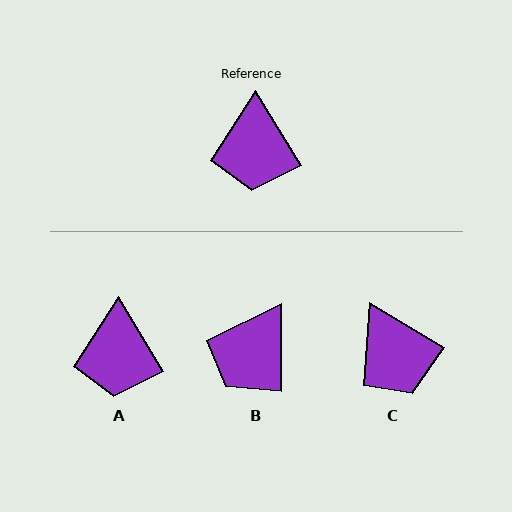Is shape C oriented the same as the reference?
No, it is off by about 28 degrees.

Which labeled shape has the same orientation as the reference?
A.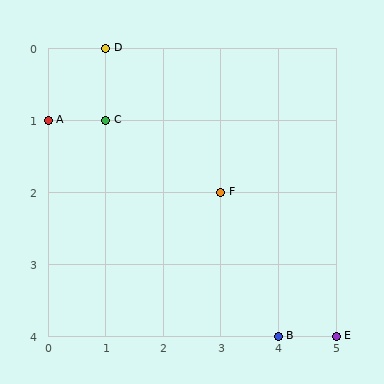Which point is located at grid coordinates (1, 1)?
Point C is at (1, 1).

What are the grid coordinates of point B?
Point B is at grid coordinates (4, 4).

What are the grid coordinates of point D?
Point D is at grid coordinates (1, 0).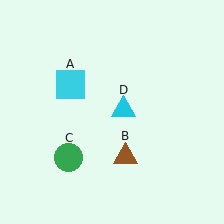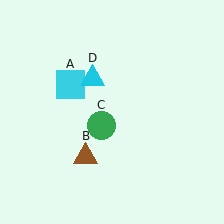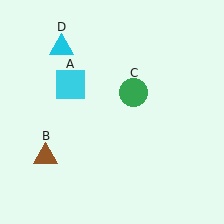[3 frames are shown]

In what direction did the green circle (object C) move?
The green circle (object C) moved up and to the right.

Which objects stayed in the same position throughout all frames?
Cyan square (object A) remained stationary.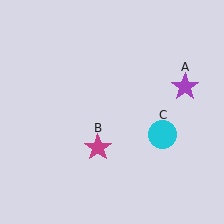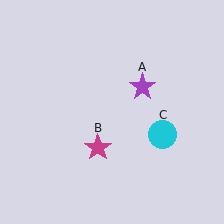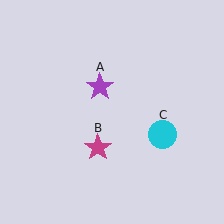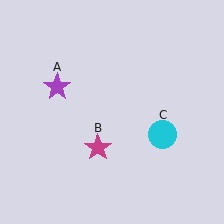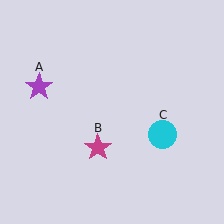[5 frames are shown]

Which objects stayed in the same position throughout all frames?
Magenta star (object B) and cyan circle (object C) remained stationary.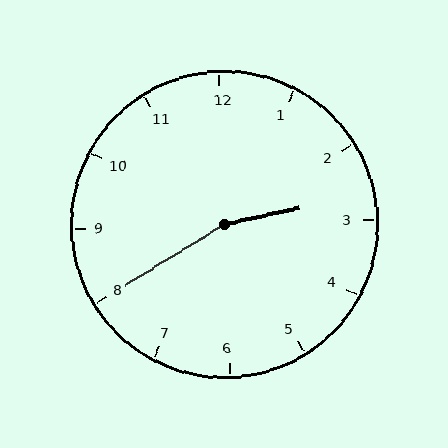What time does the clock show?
2:40.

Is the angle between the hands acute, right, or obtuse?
It is obtuse.